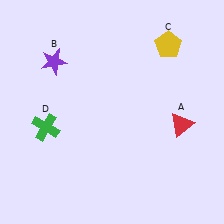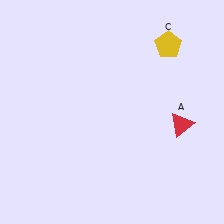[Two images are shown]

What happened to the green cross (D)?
The green cross (D) was removed in Image 2. It was in the bottom-left area of Image 1.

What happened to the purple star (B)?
The purple star (B) was removed in Image 2. It was in the top-left area of Image 1.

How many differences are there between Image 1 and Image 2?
There are 2 differences between the two images.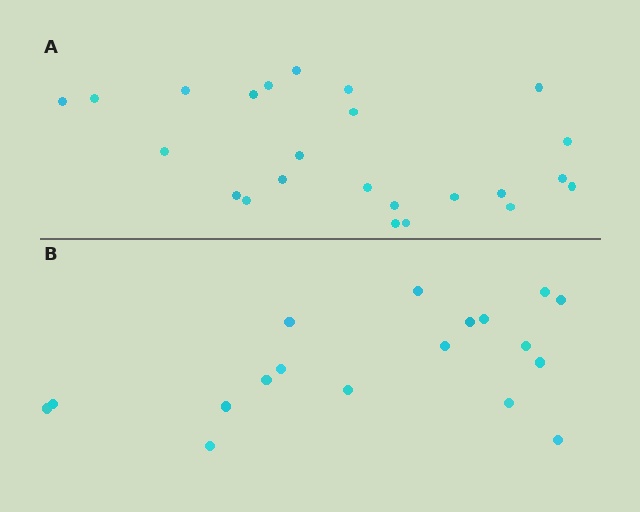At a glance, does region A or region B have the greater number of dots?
Region A (the top region) has more dots.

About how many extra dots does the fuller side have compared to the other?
Region A has about 6 more dots than region B.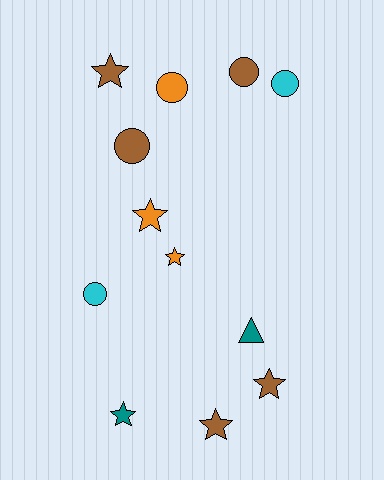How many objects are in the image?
There are 12 objects.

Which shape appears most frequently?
Star, with 6 objects.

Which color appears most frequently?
Brown, with 5 objects.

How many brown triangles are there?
There are no brown triangles.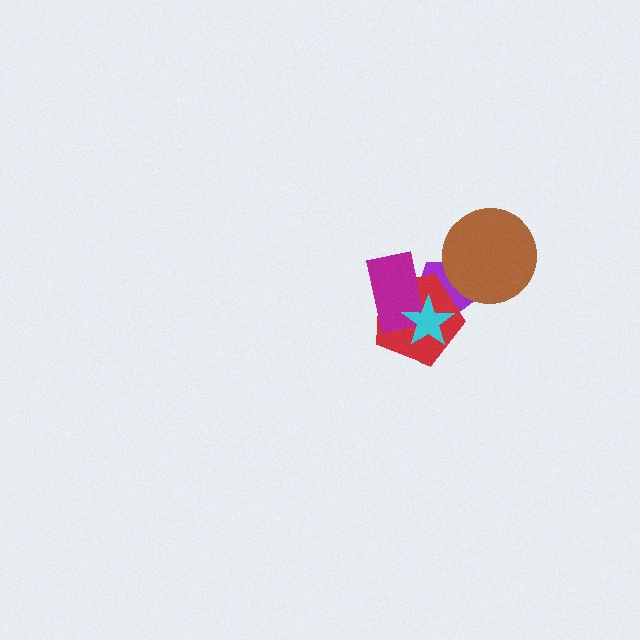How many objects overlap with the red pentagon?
3 objects overlap with the red pentagon.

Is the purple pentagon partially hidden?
Yes, it is partially covered by another shape.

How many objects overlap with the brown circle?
1 object overlaps with the brown circle.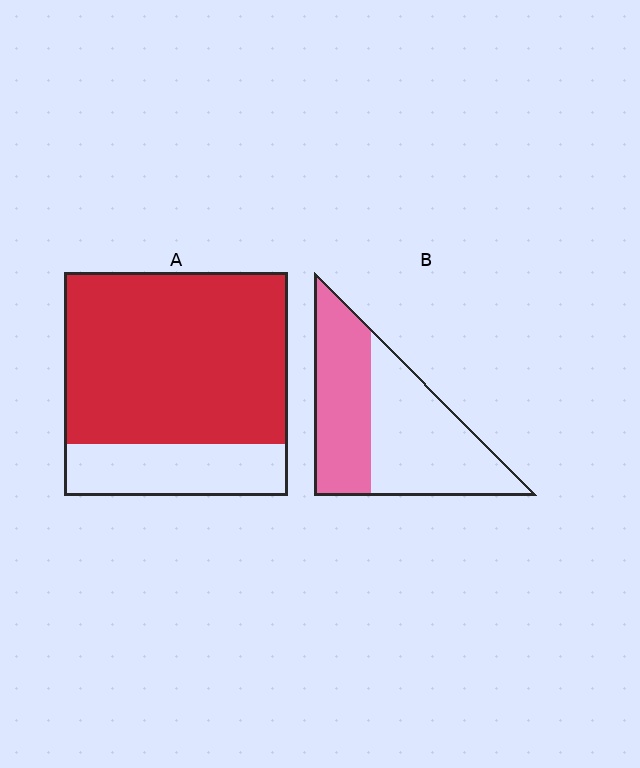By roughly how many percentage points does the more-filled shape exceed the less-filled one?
By roughly 30 percentage points (A over B).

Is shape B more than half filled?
No.